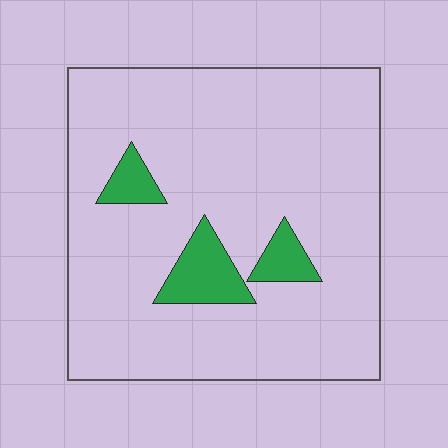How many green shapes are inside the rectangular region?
3.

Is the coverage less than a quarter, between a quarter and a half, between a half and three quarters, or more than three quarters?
Less than a quarter.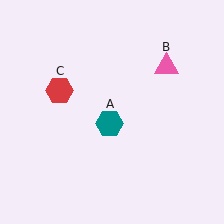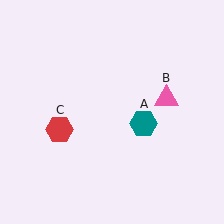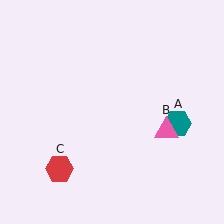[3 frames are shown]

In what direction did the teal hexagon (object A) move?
The teal hexagon (object A) moved right.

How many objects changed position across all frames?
3 objects changed position: teal hexagon (object A), pink triangle (object B), red hexagon (object C).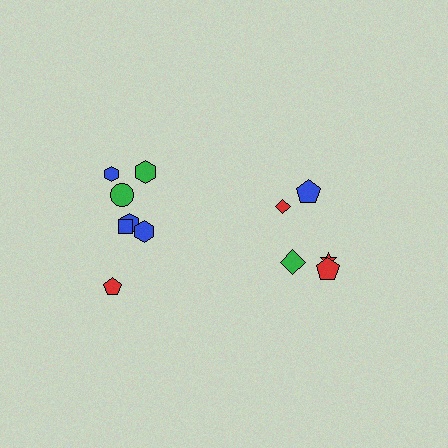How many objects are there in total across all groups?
There are 12 objects.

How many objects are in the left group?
There are 7 objects.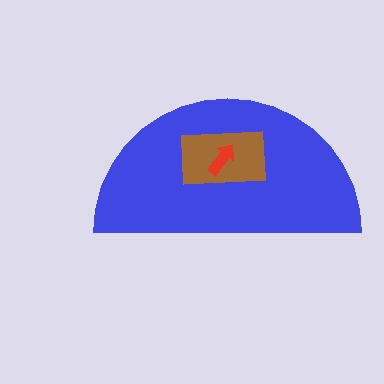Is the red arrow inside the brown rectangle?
Yes.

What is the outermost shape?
The blue semicircle.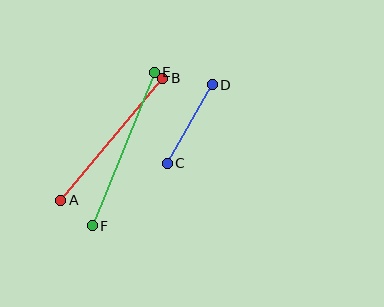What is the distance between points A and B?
The distance is approximately 159 pixels.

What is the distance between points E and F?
The distance is approximately 165 pixels.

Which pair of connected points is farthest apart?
Points E and F are farthest apart.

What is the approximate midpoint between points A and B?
The midpoint is at approximately (112, 139) pixels.